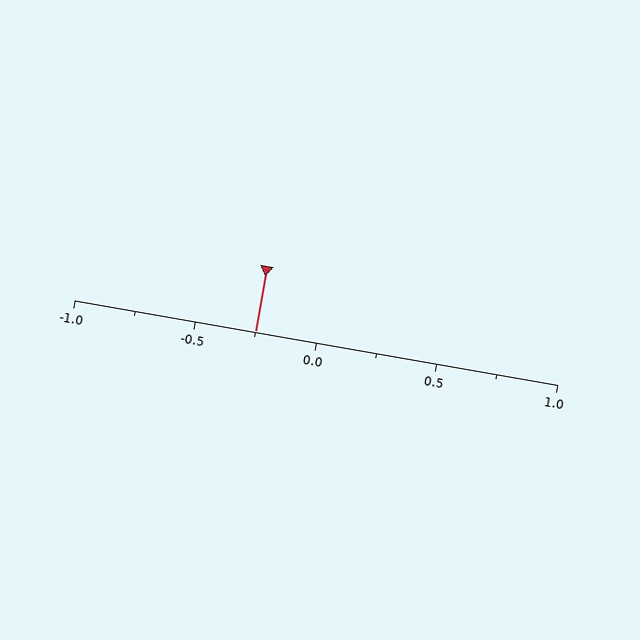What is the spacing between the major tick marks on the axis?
The major ticks are spaced 0.5 apart.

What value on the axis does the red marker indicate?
The marker indicates approximately -0.25.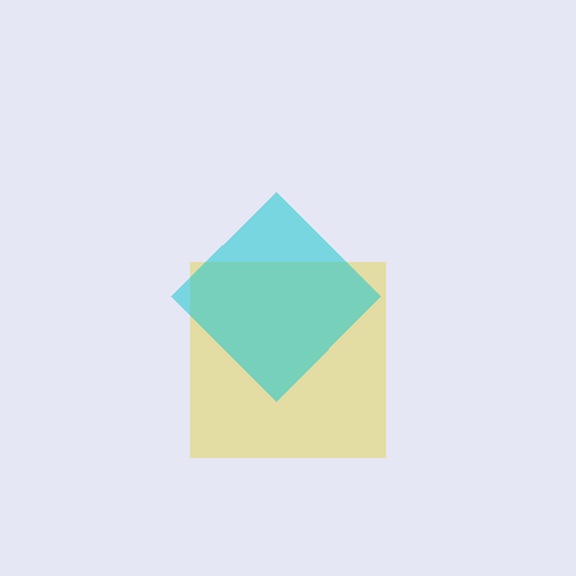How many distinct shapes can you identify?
There are 2 distinct shapes: a yellow square, a cyan diamond.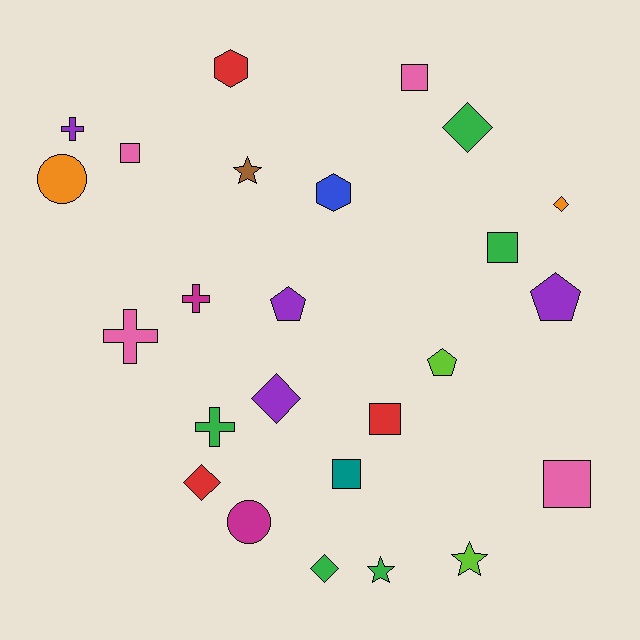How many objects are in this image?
There are 25 objects.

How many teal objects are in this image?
There is 1 teal object.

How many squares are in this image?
There are 6 squares.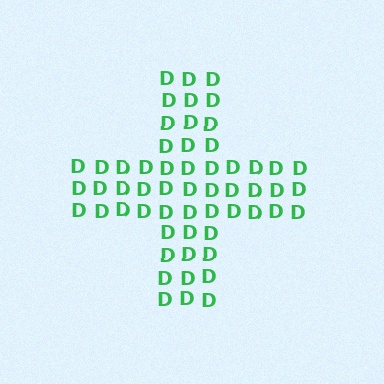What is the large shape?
The large shape is a cross.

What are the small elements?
The small elements are letter D's.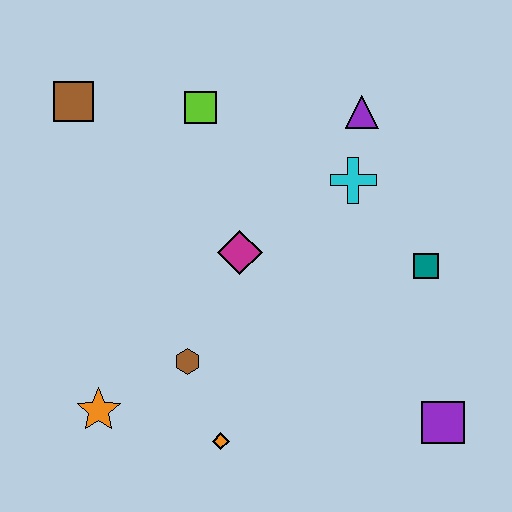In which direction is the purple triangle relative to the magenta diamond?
The purple triangle is above the magenta diamond.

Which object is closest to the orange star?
The brown hexagon is closest to the orange star.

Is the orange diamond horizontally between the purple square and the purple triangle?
No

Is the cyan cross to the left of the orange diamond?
No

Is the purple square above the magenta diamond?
No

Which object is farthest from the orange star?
The purple triangle is farthest from the orange star.